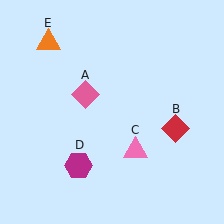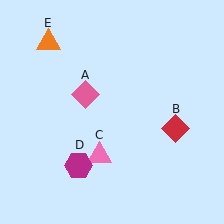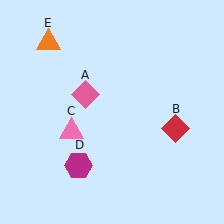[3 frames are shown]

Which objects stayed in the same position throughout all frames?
Pink diamond (object A) and red diamond (object B) and magenta hexagon (object D) and orange triangle (object E) remained stationary.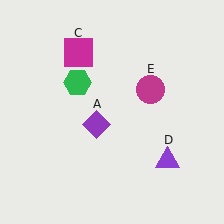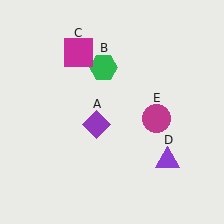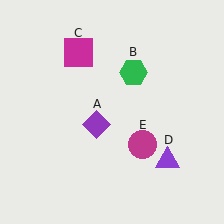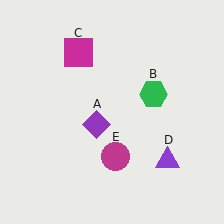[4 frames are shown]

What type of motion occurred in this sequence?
The green hexagon (object B), magenta circle (object E) rotated clockwise around the center of the scene.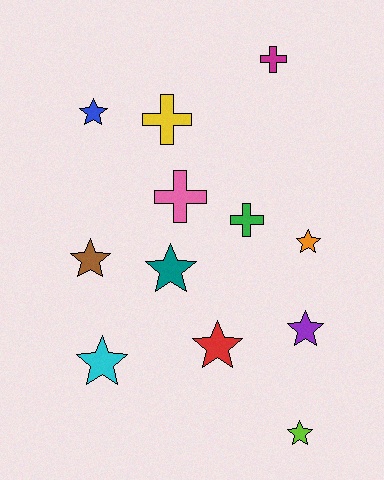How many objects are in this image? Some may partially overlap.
There are 12 objects.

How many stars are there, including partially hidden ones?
There are 8 stars.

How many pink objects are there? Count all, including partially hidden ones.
There is 1 pink object.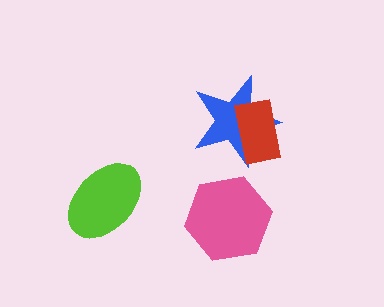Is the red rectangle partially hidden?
No, no other shape covers it.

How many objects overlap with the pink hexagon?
0 objects overlap with the pink hexagon.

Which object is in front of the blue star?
The red rectangle is in front of the blue star.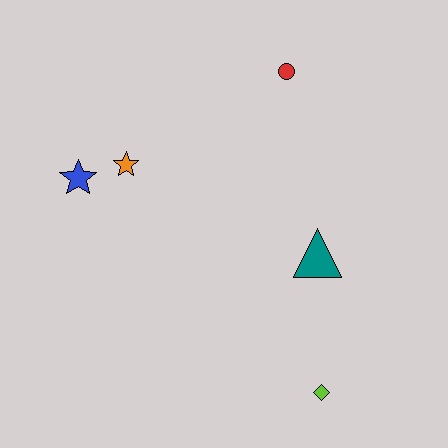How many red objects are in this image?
There is 1 red object.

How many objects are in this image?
There are 5 objects.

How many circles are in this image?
There is 1 circle.